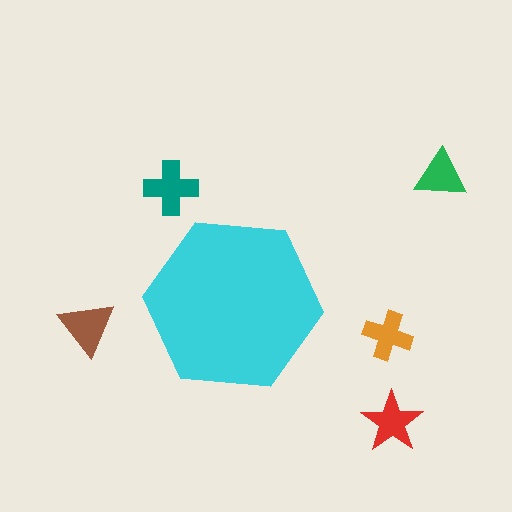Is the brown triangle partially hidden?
No, the brown triangle is fully visible.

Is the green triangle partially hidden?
No, the green triangle is fully visible.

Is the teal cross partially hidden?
No, the teal cross is fully visible.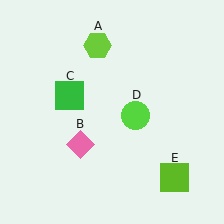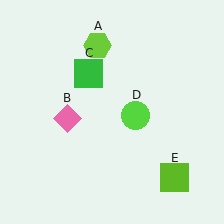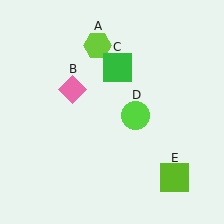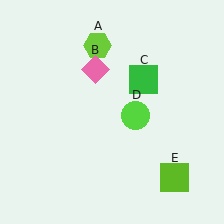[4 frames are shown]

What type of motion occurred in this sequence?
The pink diamond (object B), green square (object C) rotated clockwise around the center of the scene.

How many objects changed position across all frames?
2 objects changed position: pink diamond (object B), green square (object C).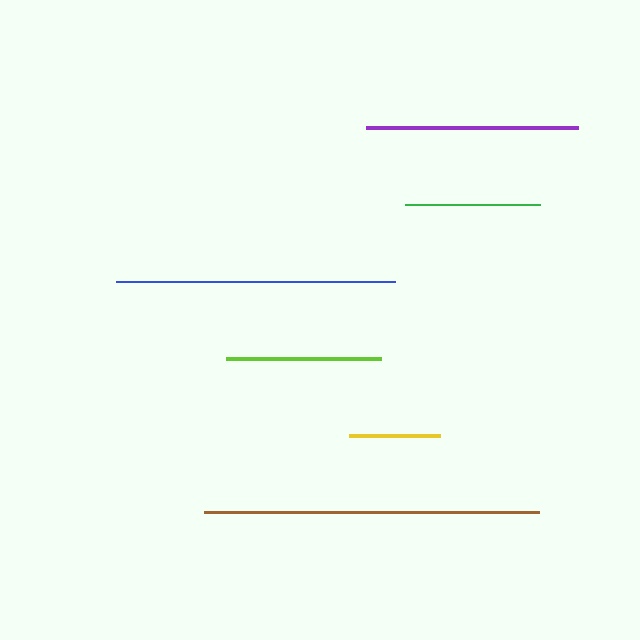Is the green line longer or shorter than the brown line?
The brown line is longer than the green line.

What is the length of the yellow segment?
The yellow segment is approximately 91 pixels long.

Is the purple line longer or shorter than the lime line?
The purple line is longer than the lime line.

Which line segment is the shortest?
The yellow line is the shortest at approximately 91 pixels.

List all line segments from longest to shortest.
From longest to shortest: brown, blue, purple, lime, green, yellow.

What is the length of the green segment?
The green segment is approximately 135 pixels long.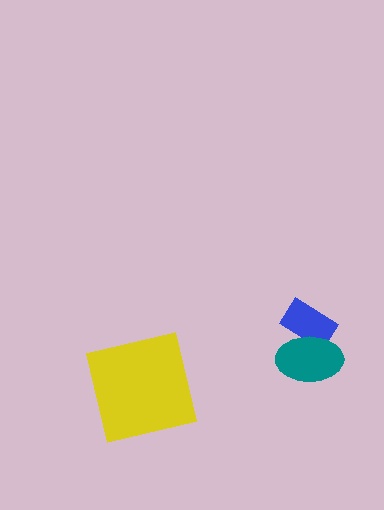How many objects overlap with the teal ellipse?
1 object overlaps with the teal ellipse.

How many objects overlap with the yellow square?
0 objects overlap with the yellow square.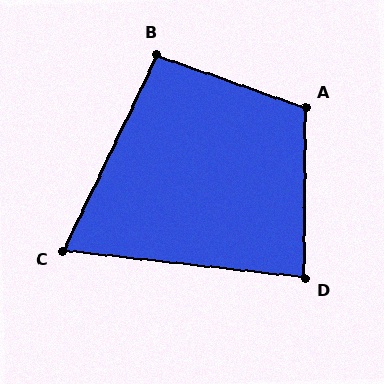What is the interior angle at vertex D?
Approximately 84 degrees (acute).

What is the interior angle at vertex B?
Approximately 96 degrees (obtuse).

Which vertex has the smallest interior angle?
C, at approximately 71 degrees.